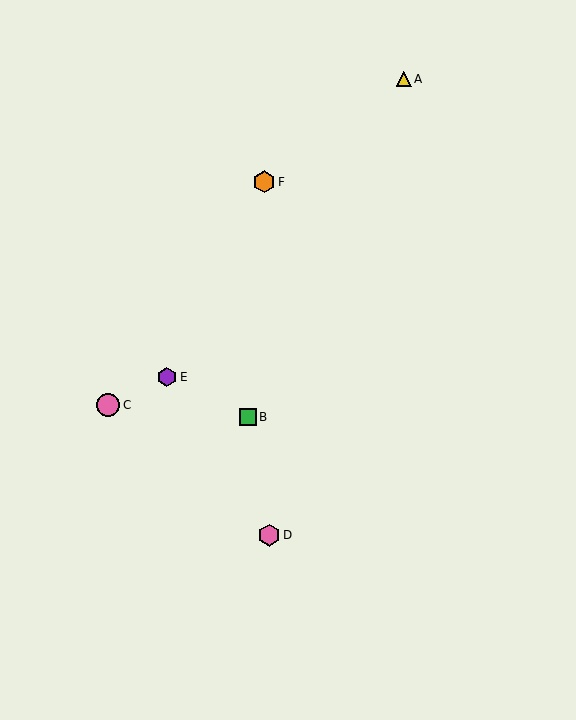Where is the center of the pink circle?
The center of the pink circle is at (108, 405).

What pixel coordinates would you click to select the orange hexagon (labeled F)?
Click at (264, 182) to select the orange hexagon F.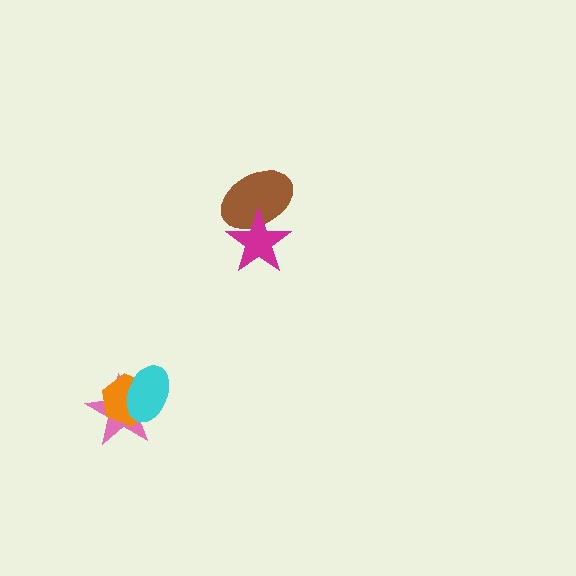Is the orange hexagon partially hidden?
Yes, it is partially covered by another shape.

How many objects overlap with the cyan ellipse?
2 objects overlap with the cyan ellipse.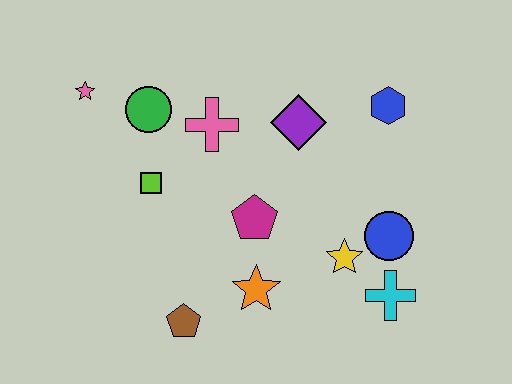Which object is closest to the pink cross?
The green circle is closest to the pink cross.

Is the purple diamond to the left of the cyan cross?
Yes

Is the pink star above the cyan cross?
Yes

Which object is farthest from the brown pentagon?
The blue hexagon is farthest from the brown pentagon.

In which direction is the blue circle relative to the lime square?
The blue circle is to the right of the lime square.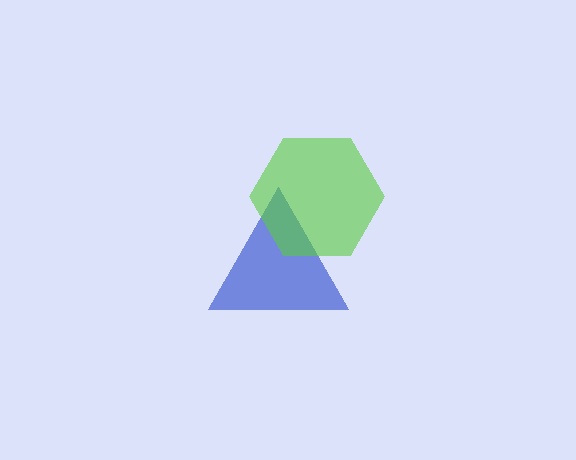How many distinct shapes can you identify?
There are 2 distinct shapes: a blue triangle, a lime hexagon.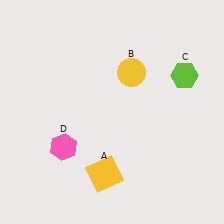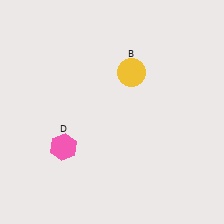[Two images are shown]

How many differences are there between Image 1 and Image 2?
There are 2 differences between the two images.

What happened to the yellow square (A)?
The yellow square (A) was removed in Image 2. It was in the bottom-left area of Image 1.